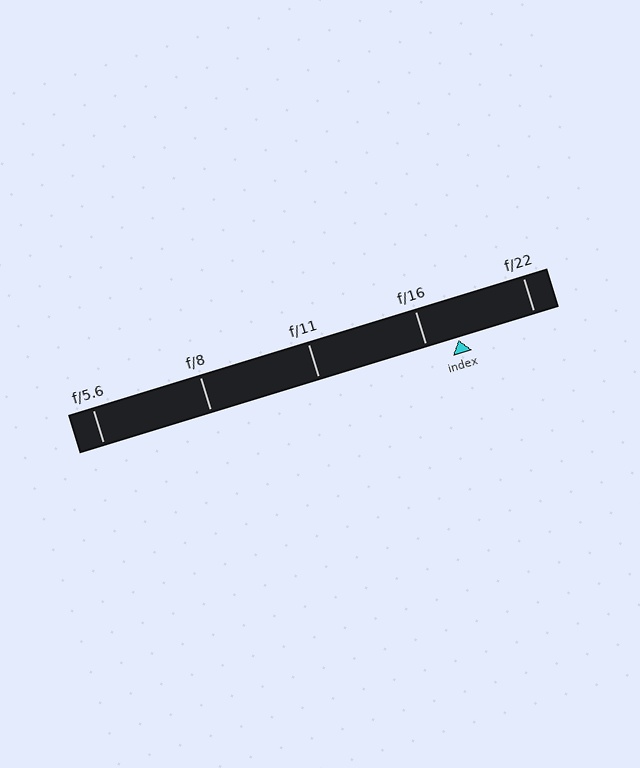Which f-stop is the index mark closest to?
The index mark is closest to f/16.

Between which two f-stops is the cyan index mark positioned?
The index mark is between f/16 and f/22.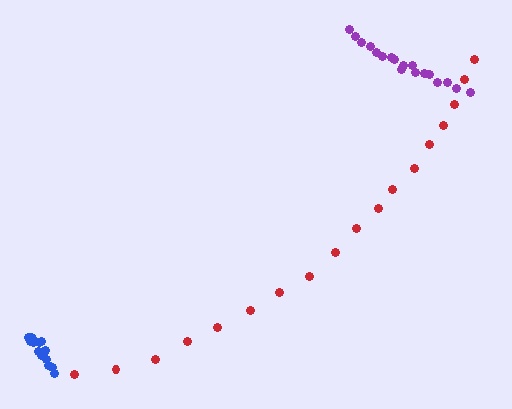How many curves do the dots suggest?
There are 3 distinct paths.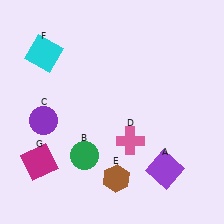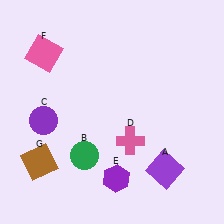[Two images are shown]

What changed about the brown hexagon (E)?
In Image 1, E is brown. In Image 2, it changed to purple.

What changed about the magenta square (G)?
In Image 1, G is magenta. In Image 2, it changed to brown.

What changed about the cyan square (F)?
In Image 1, F is cyan. In Image 2, it changed to pink.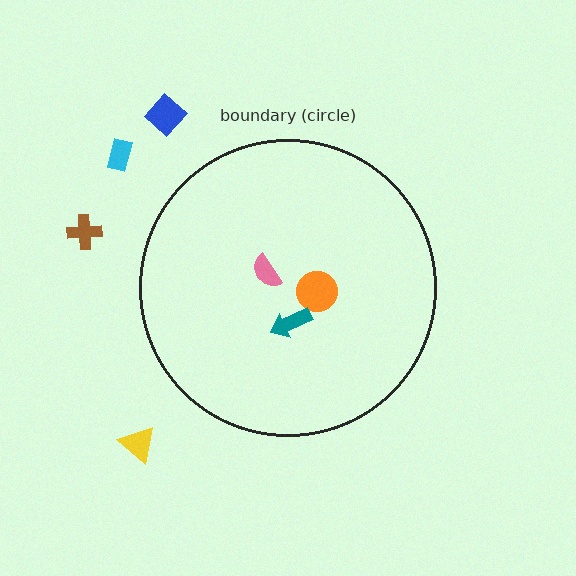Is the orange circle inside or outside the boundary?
Inside.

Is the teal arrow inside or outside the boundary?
Inside.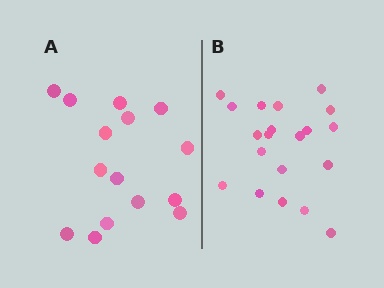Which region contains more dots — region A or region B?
Region B (the right region) has more dots.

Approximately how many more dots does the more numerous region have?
Region B has about 5 more dots than region A.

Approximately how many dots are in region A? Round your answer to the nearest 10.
About 20 dots. (The exact count is 15, which rounds to 20.)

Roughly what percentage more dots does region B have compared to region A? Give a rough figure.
About 35% more.